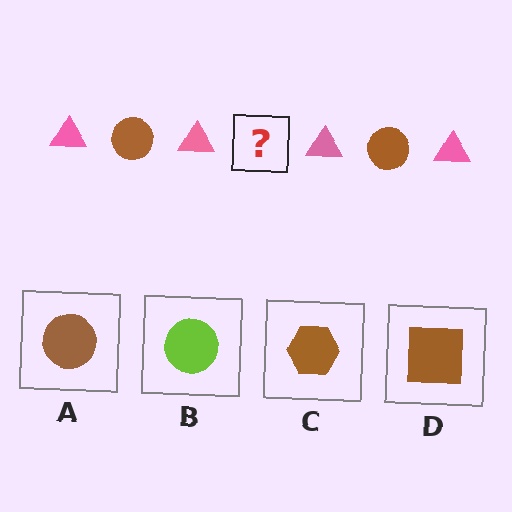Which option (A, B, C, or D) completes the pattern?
A.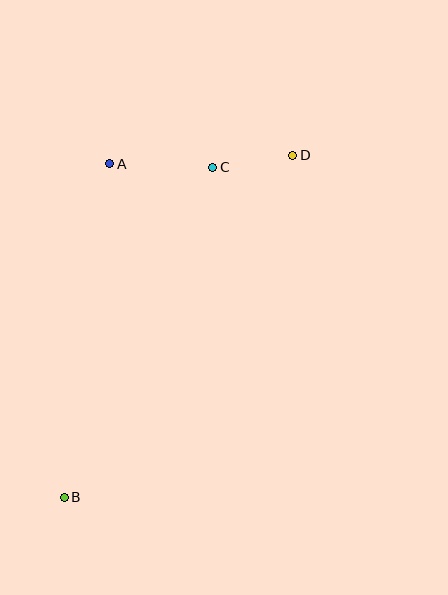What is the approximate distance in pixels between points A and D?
The distance between A and D is approximately 183 pixels.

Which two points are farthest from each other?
Points B and D are farthest from each other.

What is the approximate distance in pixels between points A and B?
The distance between A and B is approximately 337 pixels.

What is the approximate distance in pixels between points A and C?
The distance between A and C is approximately 103 pixels.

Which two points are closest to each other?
Points C and D are closest to each other.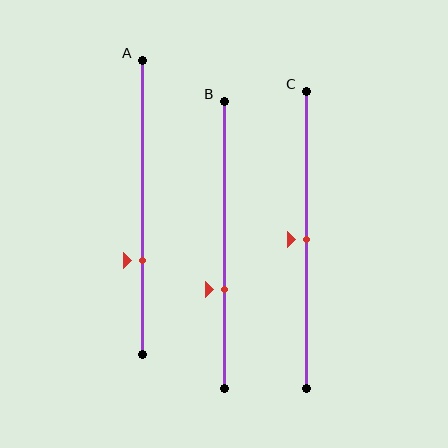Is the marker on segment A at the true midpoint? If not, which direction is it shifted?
No, the marker on segment A is shifted downward by about 18% of the segment length.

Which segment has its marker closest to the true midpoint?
Segment C has its marker closest to the true midpoint.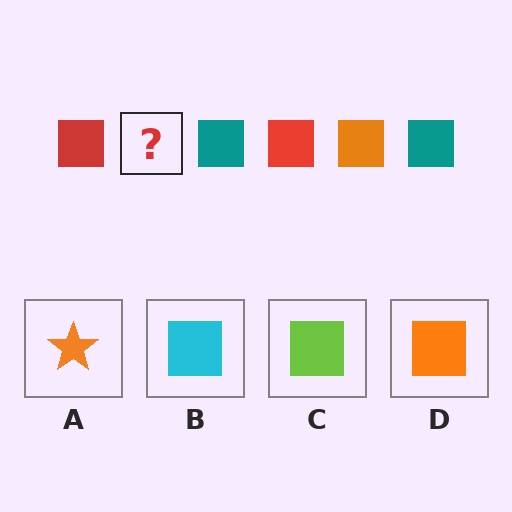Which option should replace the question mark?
Option D.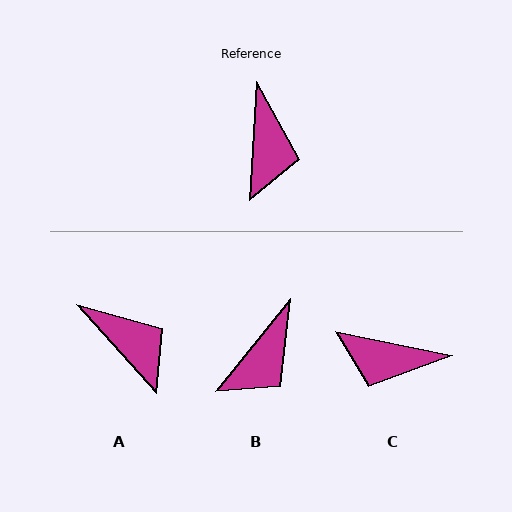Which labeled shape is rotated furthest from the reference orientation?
C, about 98 degrees away.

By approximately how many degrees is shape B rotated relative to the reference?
Approximately 36 degrees clockwise.